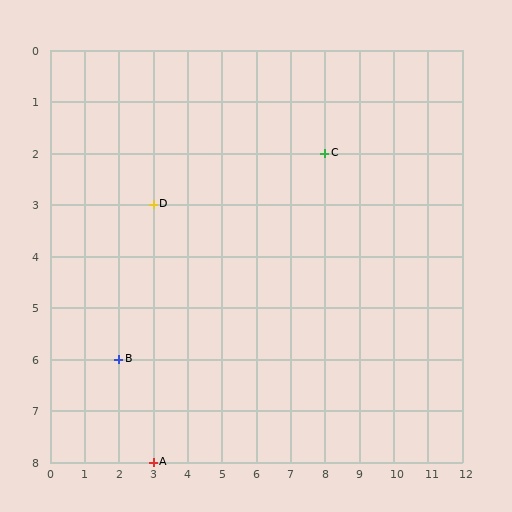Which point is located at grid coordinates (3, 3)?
Point D is at (3, 3).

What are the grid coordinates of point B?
Point B is at grid coordinates (2, 6).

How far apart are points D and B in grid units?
Points D and B are 1 column and 3 rows apart (about 3.2 grid units diagonally).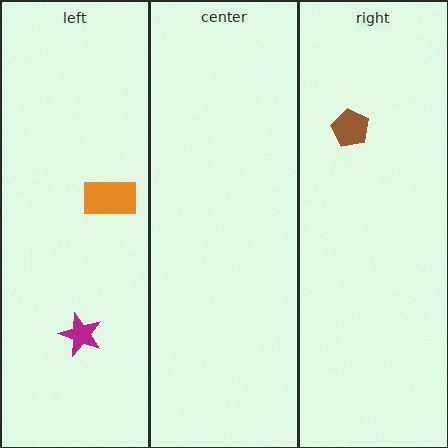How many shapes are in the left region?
2.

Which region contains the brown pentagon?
The right region.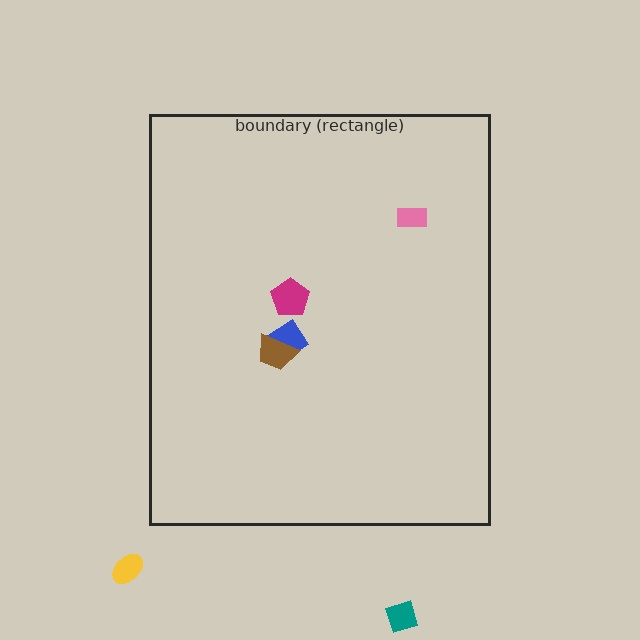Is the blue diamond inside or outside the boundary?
Inside.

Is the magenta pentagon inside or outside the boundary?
Inside.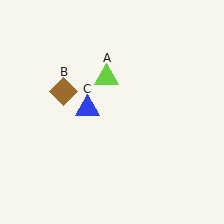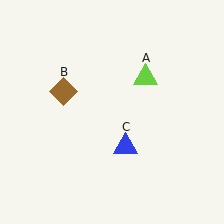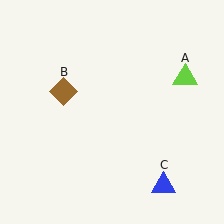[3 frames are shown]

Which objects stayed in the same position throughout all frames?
Brown diamond (object B) remained stationary.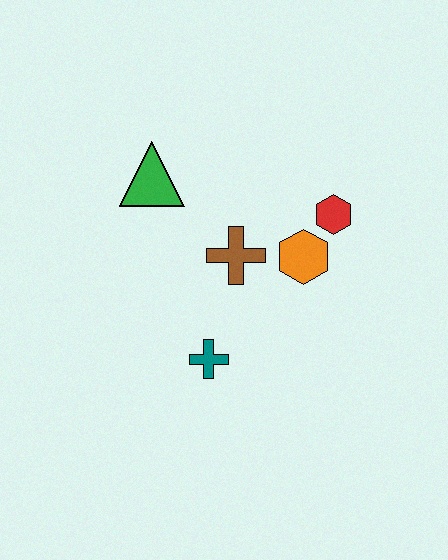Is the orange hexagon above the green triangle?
No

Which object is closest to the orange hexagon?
The red hexagon is closest to the orange hexagon.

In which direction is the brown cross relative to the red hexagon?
The brown cross is to the left of the red hexagon.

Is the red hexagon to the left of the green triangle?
No